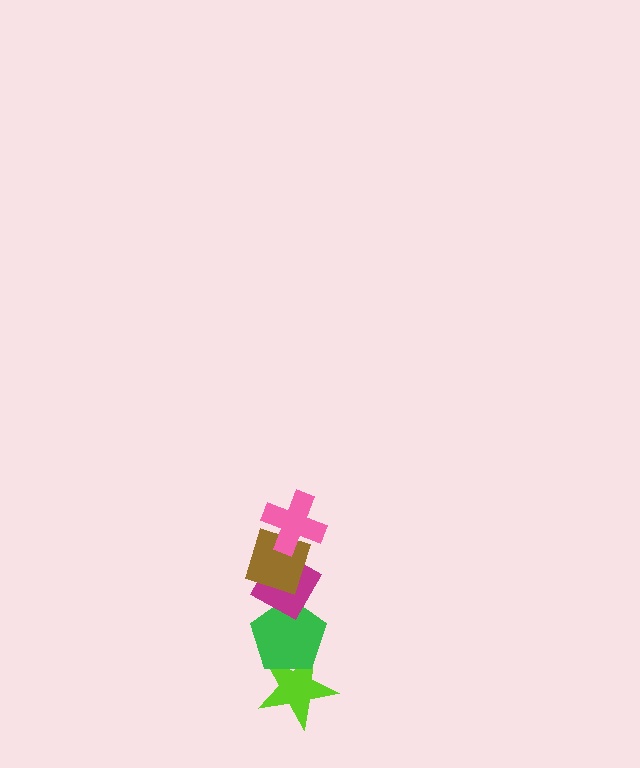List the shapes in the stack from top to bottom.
From top to bottom: the pink cross, the brown diamond, the magenta diamond, the green pentagon, the lime star.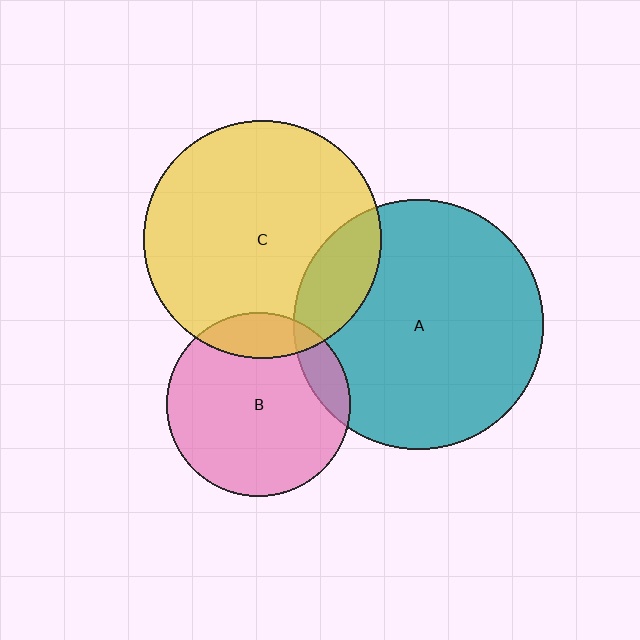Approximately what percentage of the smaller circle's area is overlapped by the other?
Approximately 15%.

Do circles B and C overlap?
Yes.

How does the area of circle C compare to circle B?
Approximately 1.7 times.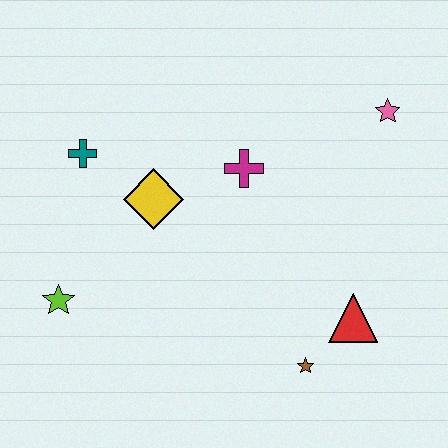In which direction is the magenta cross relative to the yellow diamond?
The magenta cross is to the right of the yellow diamond.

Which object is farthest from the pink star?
The lime star is farthest from the pink star.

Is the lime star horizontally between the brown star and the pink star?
No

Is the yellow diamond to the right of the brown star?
No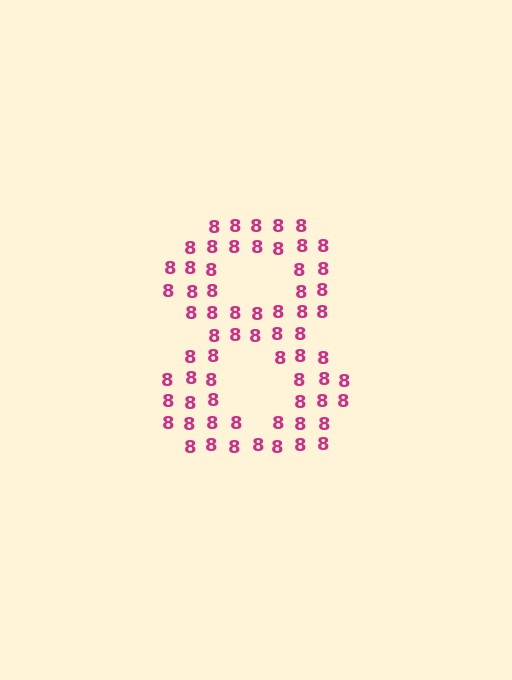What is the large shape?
The large shape is the digit 8.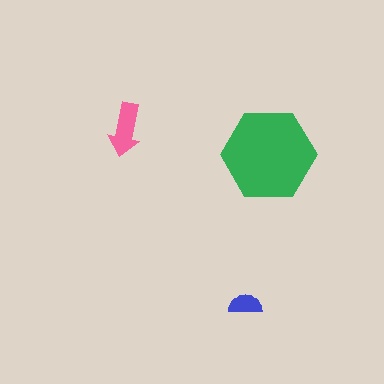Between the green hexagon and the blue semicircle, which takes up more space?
The green hexagon.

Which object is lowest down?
The blue semicircle is bottommost.